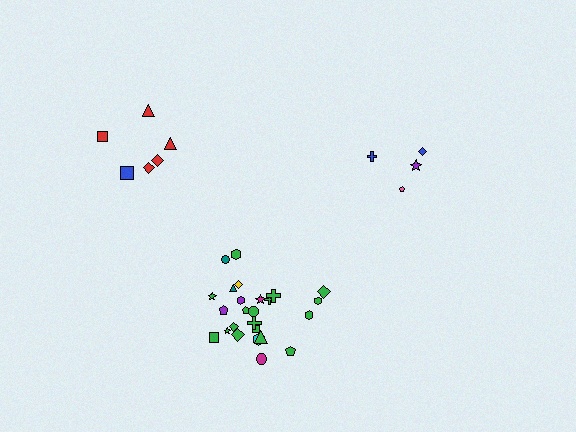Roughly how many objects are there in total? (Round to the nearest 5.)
Roughly 35 objects in total.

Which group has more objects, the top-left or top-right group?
The top-left group.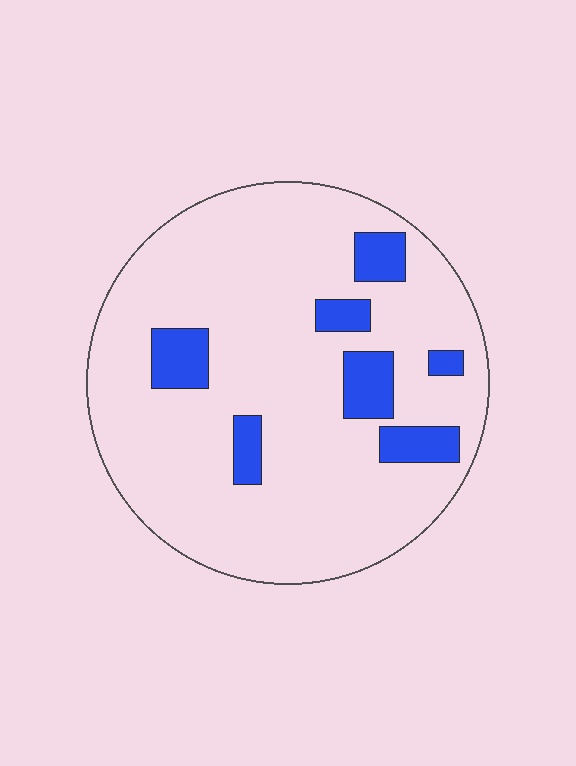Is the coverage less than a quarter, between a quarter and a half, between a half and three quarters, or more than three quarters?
Less than a quarter.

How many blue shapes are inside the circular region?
7.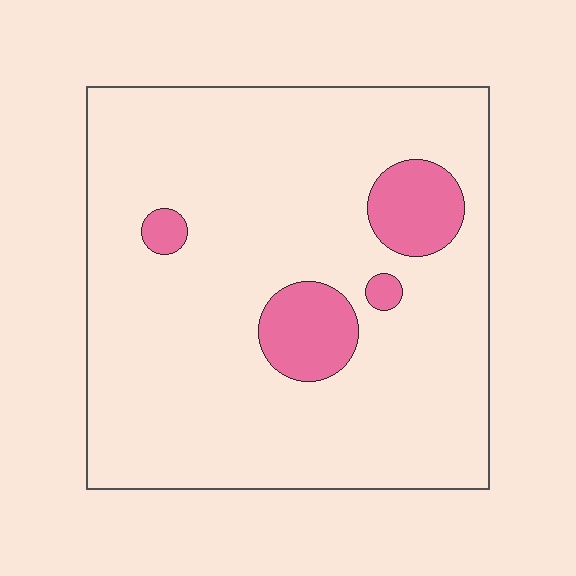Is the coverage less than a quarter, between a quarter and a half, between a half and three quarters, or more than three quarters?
Less than a quarter.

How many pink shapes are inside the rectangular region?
4.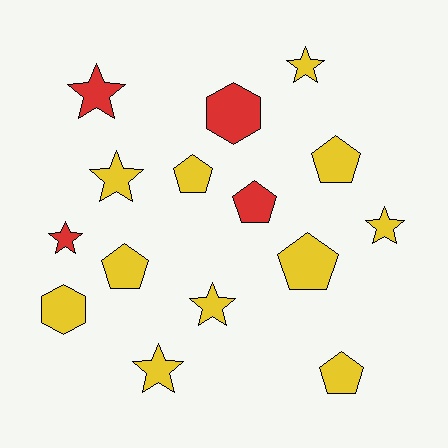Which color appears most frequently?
Yellow, with 11 objects.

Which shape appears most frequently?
Star, with 7 objects.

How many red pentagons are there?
There is 1 red pentagon.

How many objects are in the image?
There are 15 objects.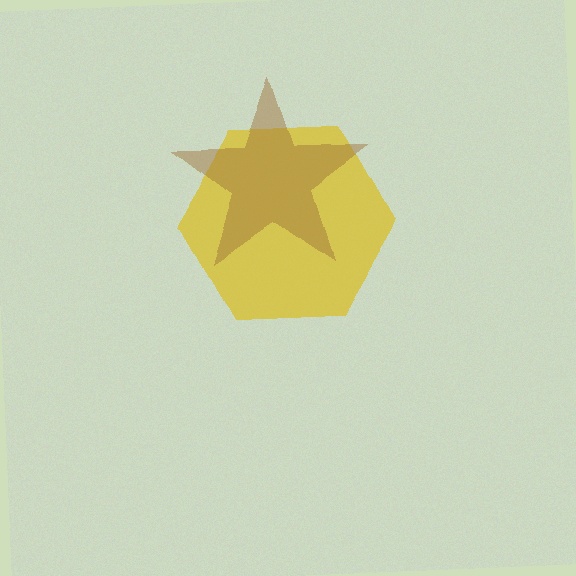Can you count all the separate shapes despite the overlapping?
Yes, there are 2 separate shapes.